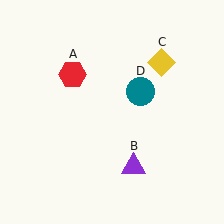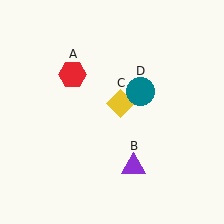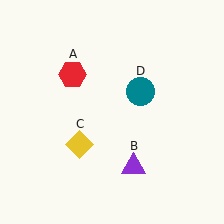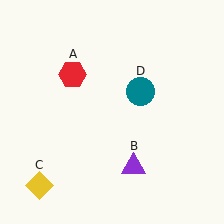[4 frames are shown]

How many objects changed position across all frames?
1 object changed position: yellow diamond (object C).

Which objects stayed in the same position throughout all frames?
Red hexagon (object A) and purple triangle (object B) and teal circle (object D) remained stationary.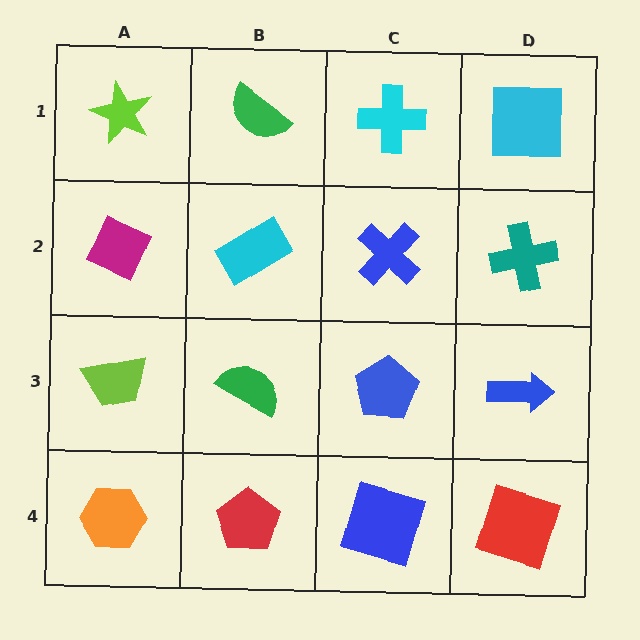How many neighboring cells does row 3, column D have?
3.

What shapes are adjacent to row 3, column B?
A cyan rectangle (row 2, column B), a red pentagon (row 4, column B), a lime trapezoid (row 3, column A), a blue pentagon (row 3, column C).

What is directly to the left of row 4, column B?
An orange hexagon.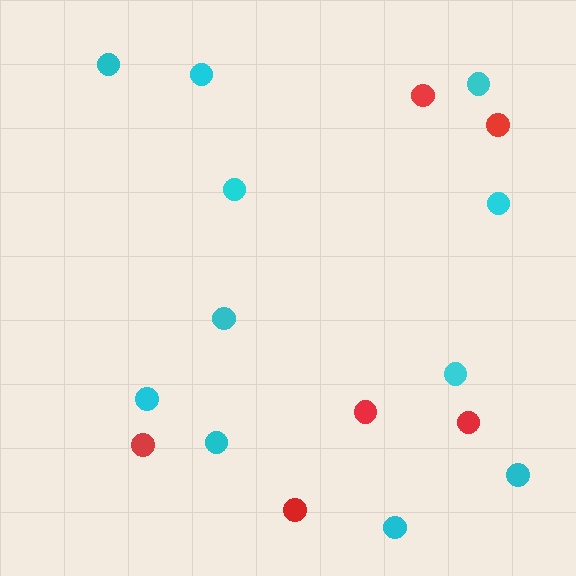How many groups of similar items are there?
There are 2 groups: one group of cyan circles (11) and one group of red circles (6).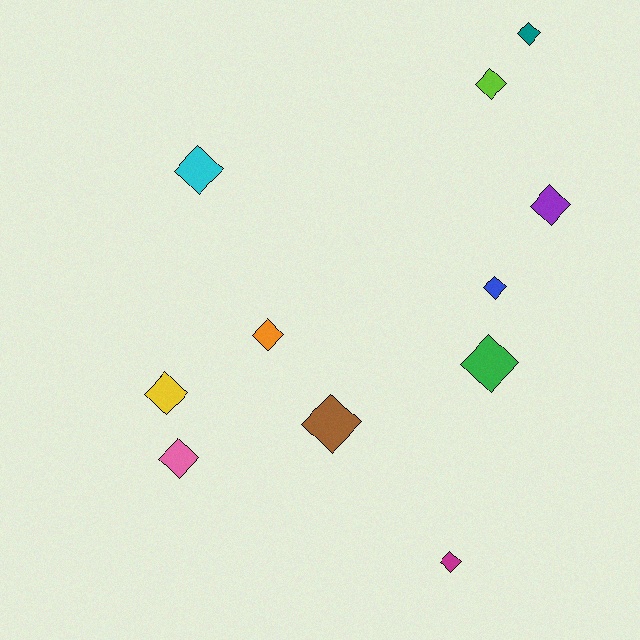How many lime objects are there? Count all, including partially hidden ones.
There is 1 lime object.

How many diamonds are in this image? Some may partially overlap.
There are 11 diamonds.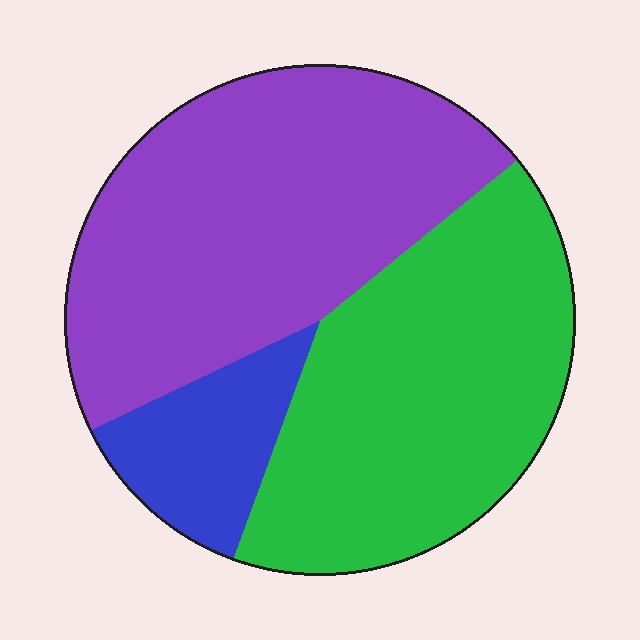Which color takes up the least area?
Blue, at roughly 10%.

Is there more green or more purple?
Purple.